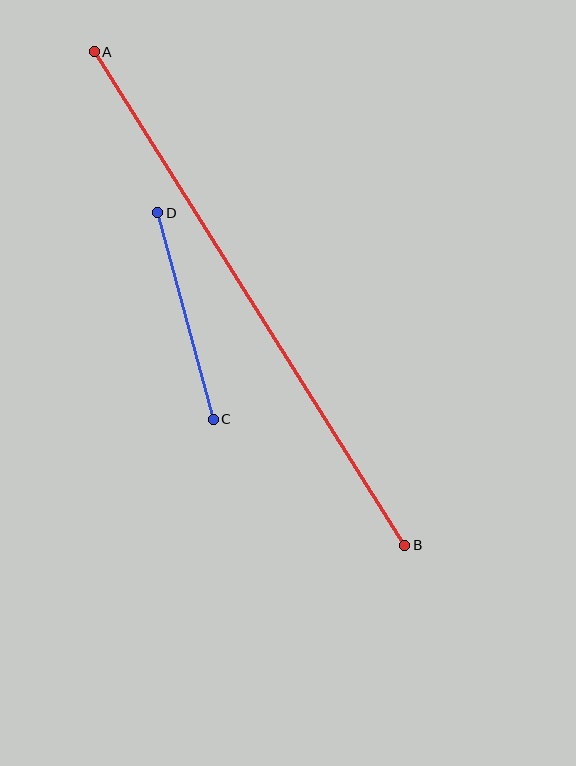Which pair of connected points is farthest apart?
Points A and B are farthest apart.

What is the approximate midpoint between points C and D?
The midpoint is at approximately (186, 316) pixels.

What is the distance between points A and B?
The distance is approximately 583 pixels.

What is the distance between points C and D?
The distance is approximately 214 pixels.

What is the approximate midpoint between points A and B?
The midpoint is at approximately (249, 299) pixels.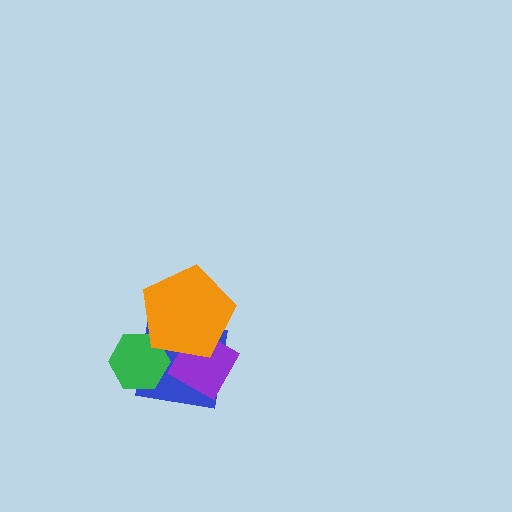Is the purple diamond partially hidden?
Yes, it is partially covered by another shape.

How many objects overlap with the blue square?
3 objects overlap with the blue square.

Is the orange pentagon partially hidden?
No, no other shape covers it.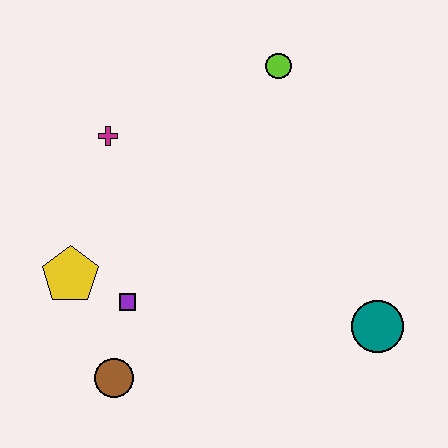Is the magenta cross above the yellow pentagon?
Yes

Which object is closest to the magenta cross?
The yellow pentagon is closest to the magenta cross.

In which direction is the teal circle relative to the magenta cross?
The teal circle is to the right of the magenta cross.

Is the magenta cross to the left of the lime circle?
Yes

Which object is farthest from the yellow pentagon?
The teal circle is farthest from the yellow pentagon.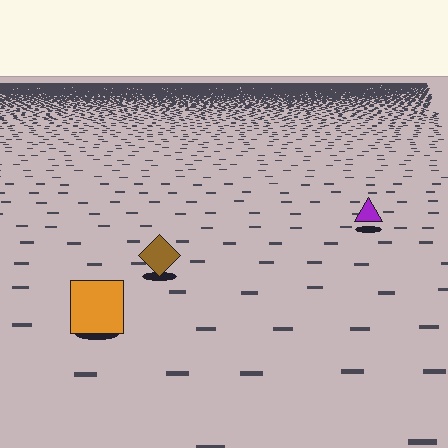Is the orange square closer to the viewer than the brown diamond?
Yes. The orange square is closer — you can tell from the texture gradient: the ground texture is coarser near it.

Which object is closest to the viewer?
The orange square is closest. The texture marks near it are larger and more spread out.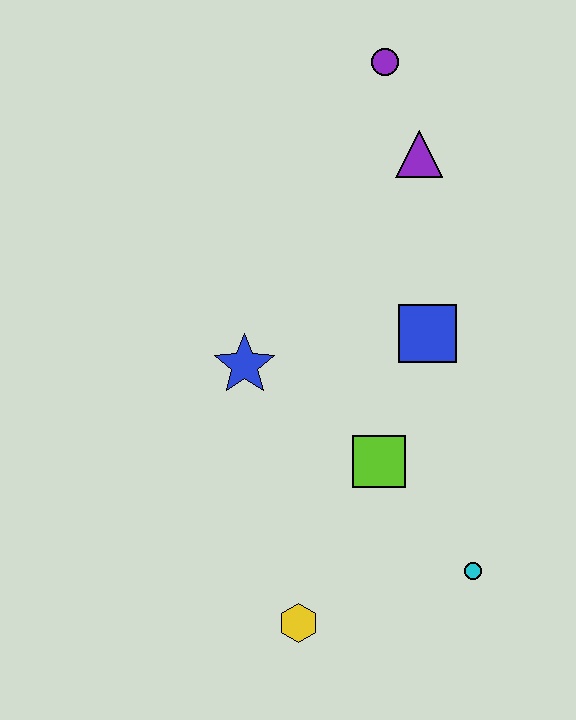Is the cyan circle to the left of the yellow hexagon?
No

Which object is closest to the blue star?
The lime square is closest to the blue star.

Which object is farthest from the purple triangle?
The yellow hexagon is farthest from the purple triangle.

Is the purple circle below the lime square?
No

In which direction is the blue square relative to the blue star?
The blue square is to the right of the blue star.